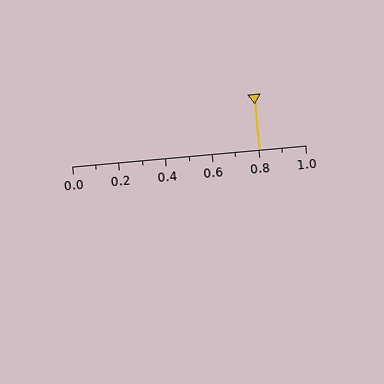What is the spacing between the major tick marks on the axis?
The major ticks are spaced 0.2 apart.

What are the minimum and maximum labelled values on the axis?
The axis runs from 0.0 to 1.0.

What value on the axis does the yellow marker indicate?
The marker indicates approximately 0.8.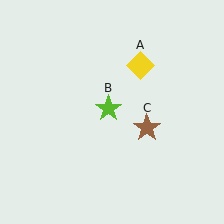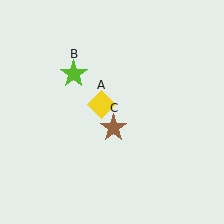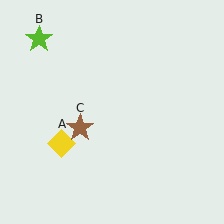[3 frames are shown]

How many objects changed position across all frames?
3 objects changed position: yellow diamond (object A), lime star (object B), brown star (object C).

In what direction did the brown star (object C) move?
The brown star (object C) moved left.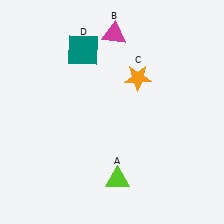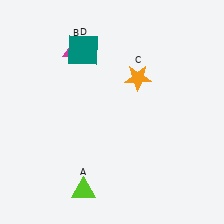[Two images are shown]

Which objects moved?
The objects that moved are: the lime triangle (A), the magenta triangle (B).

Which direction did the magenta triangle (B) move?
The magenta triangle (B) moved left.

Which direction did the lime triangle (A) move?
The lime triangle (A) moved left.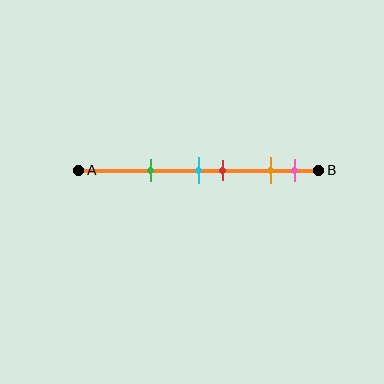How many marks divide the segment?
There are 5 marks dividing the segment.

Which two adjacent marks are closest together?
The cyan and red marks are the closest adjacent pair.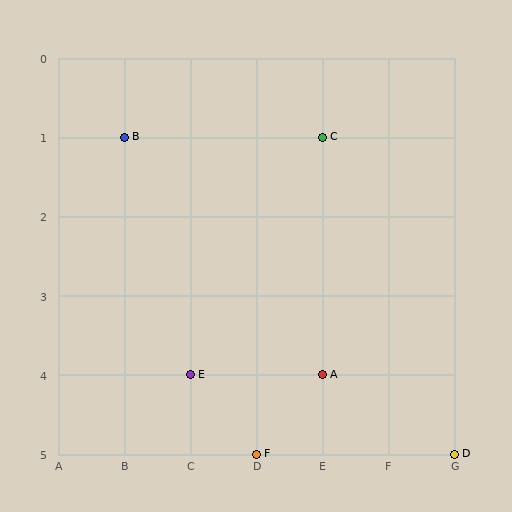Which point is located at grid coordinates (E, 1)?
Point C is at (E, 1).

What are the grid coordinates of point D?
Point D is at grid coordinates (G, 5).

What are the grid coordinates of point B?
Point B is at grid coordinates (B, 1).